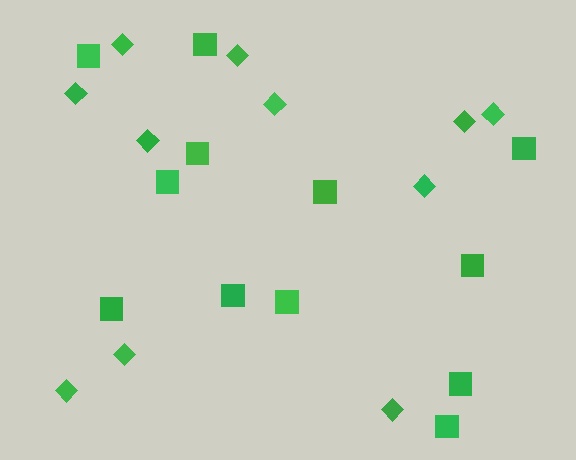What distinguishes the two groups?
There are 2 groups: one group of squares (12) and one group of diamonds (11).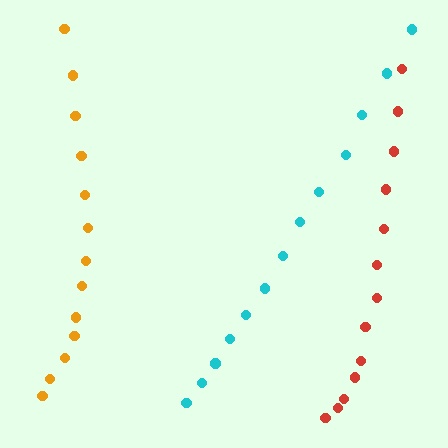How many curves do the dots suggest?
There are 3 distinct paths.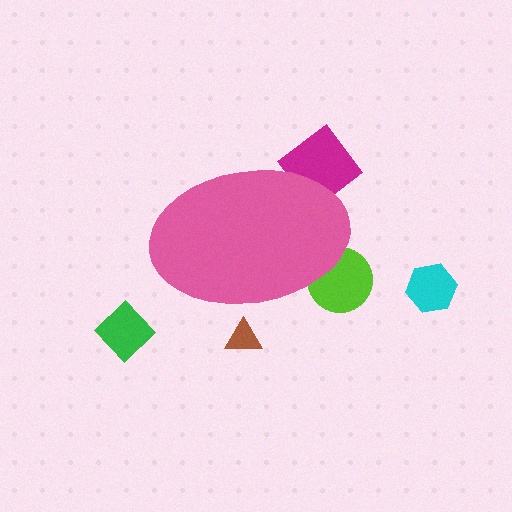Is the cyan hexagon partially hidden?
No, the cyan hexagon is fully visible.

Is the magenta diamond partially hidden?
Yes, the magenta diamond is partially hidden behind the pink ellipse.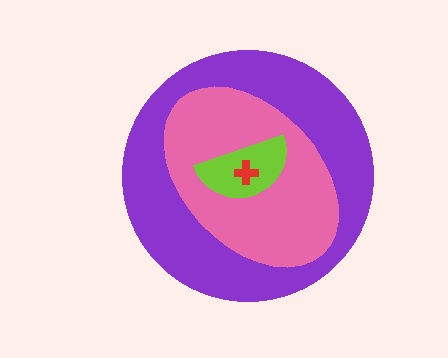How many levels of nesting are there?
4.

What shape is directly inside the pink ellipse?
The lime semicircle.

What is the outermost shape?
The purple circle.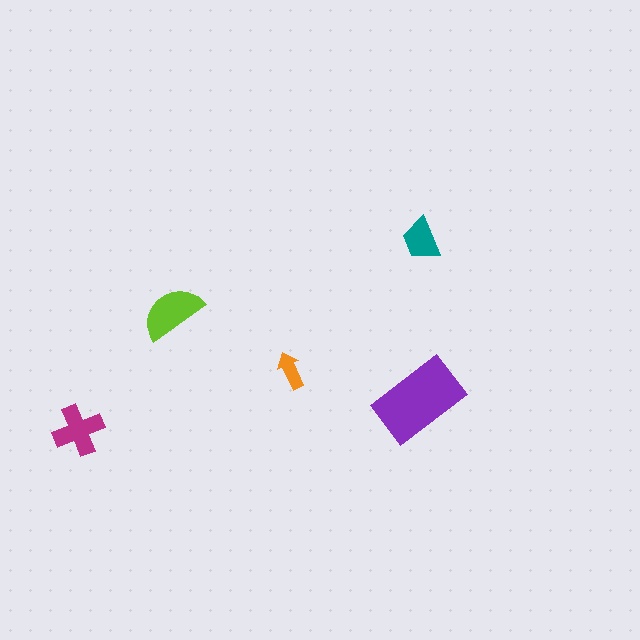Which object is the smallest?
The orange arrow.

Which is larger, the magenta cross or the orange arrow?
The magenta cross.